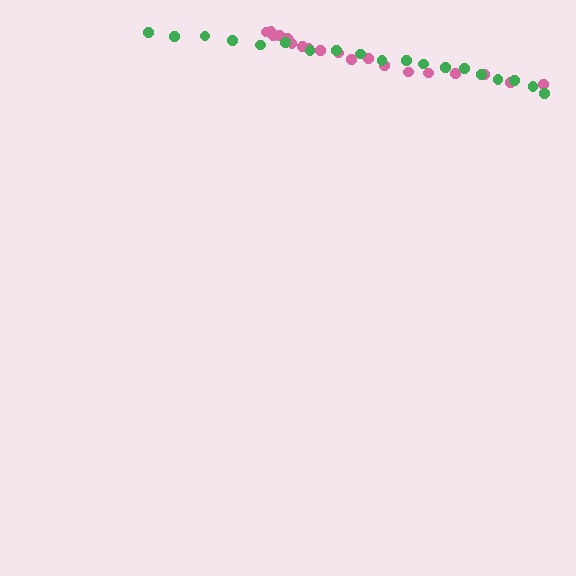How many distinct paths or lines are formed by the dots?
There are 2 distinct paths.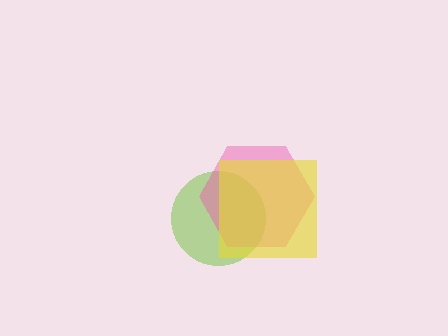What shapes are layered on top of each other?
The layered shapes are: a lime circle, a pink hexagon, a yellow square.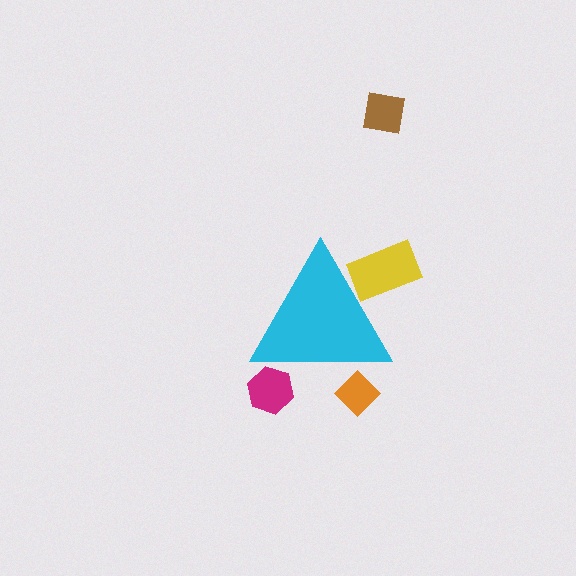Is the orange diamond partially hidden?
Yes, the orange diamond is partially hidden behind the cyan triangle.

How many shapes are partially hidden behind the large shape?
3 shapes are partially hidden.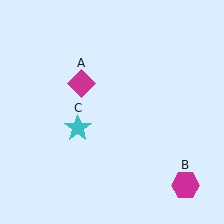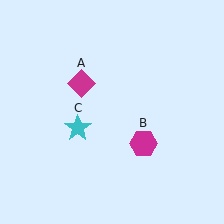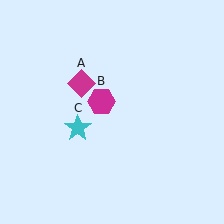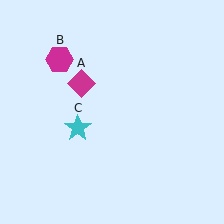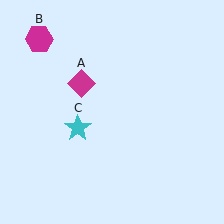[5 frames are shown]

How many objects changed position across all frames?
1 object changed position: magenta hexagon (object B).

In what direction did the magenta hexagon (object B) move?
The magenta hexagon (object B) moved up and to the left.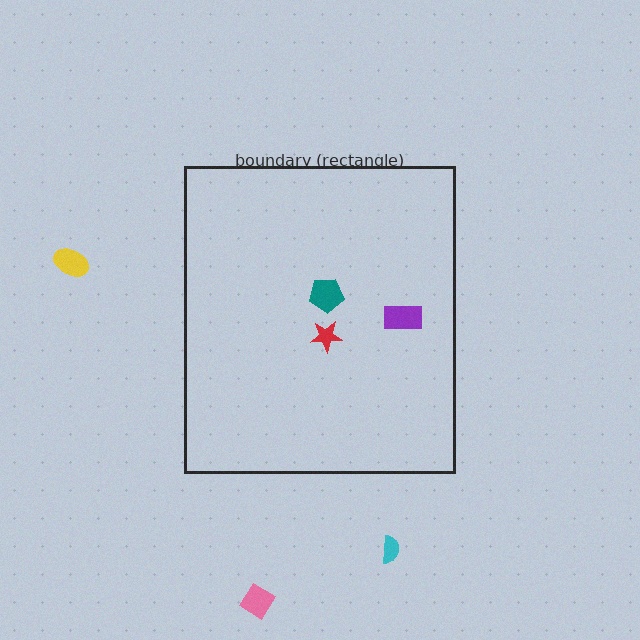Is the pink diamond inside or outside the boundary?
Outside.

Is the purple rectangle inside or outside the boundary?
Inside.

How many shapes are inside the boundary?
3 inside, 3 outside.